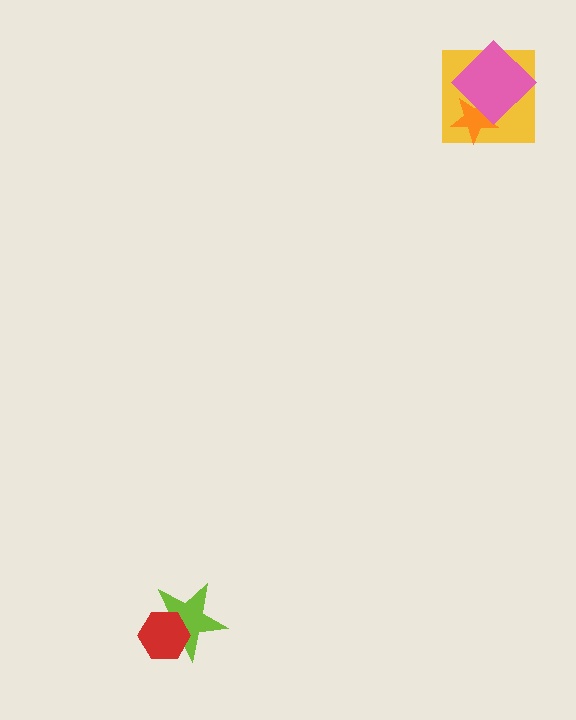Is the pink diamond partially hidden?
No, no other shape covers it.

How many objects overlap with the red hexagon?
1 object overlaps with the red hexagon.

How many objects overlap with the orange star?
2 objects overlap with the orange star.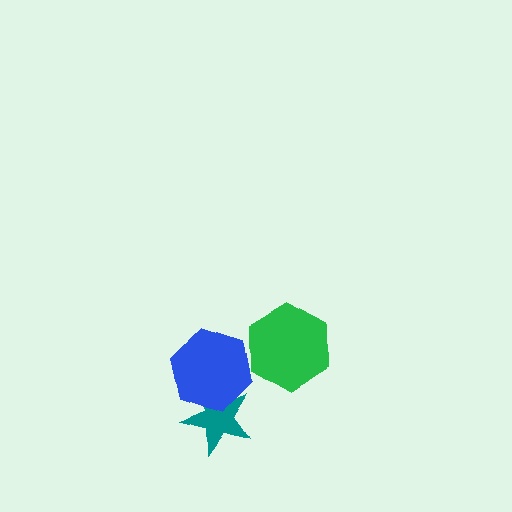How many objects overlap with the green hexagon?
0 objects overlap with the green hexagon.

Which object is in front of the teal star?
The blue hexagon is in front of the teal star.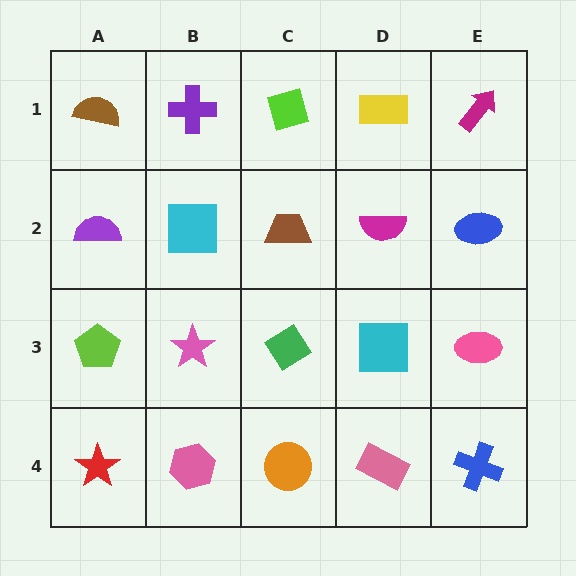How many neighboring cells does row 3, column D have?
4.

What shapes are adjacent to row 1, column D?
A magenta semicircle (row 2, column D), a lime diamond (row 1, column C), a magenta arrow (row 1, column E).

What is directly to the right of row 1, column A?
A purple cross.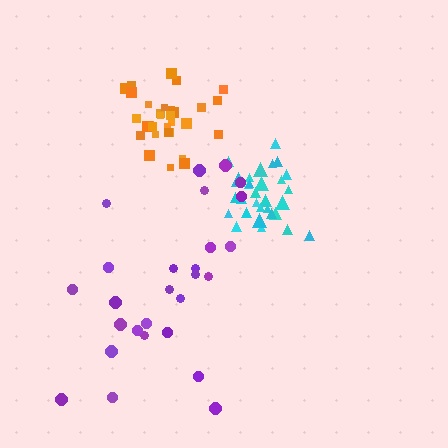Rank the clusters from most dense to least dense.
orange, cyan, purple.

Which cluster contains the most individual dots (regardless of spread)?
Orange (32).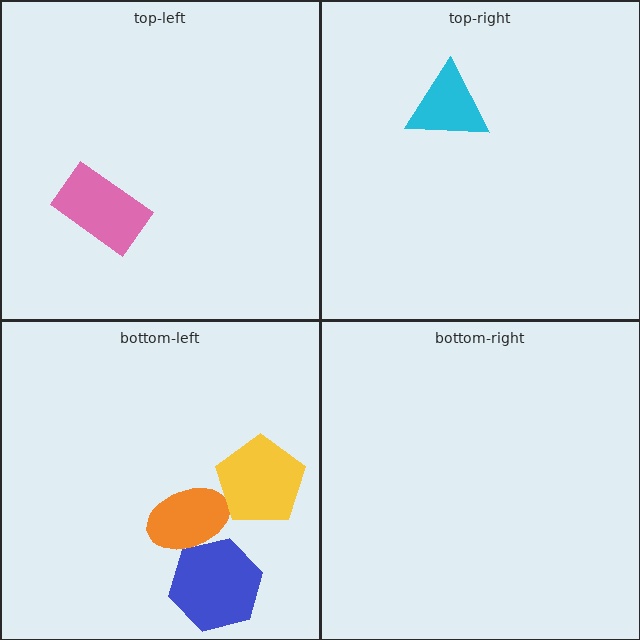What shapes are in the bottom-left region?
The orange ellipse, the blue hexagon, the yellow pentagon.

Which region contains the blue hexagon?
The bottom-left region.